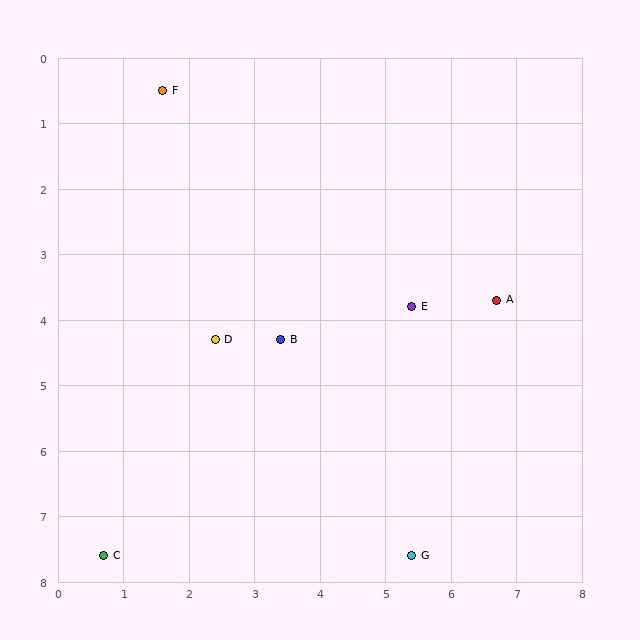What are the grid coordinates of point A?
Point A is at approximately (6.7, 3.7).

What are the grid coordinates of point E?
Point E is at approximately (5.4, 3.8).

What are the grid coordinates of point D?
Point D is at approximately (2.4, 4.3).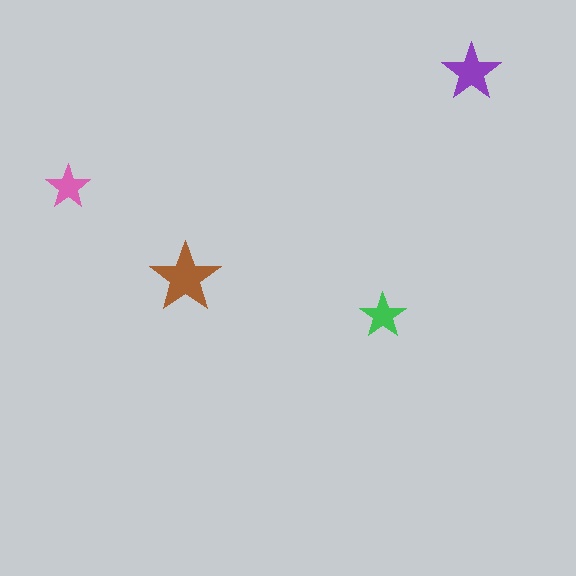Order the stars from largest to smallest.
the brown one, the purple one, the green one, the pink one.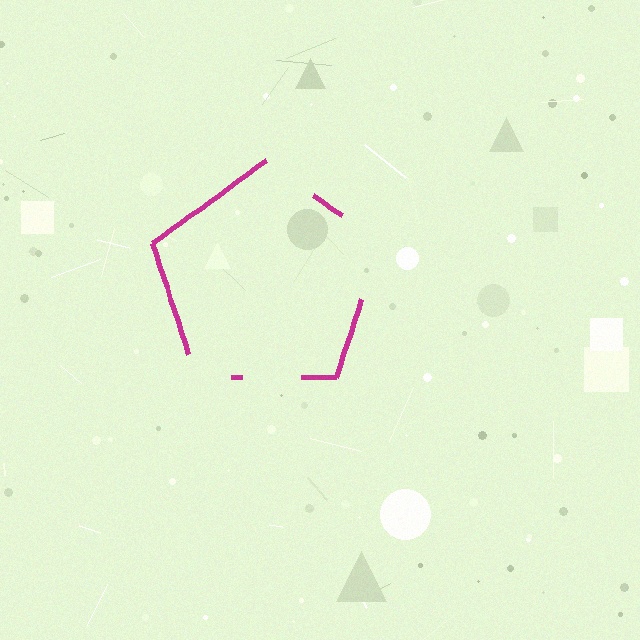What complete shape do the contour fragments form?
The contour fragments form a pentagon.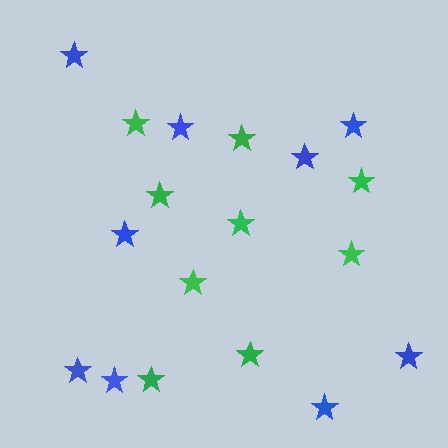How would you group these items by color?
There are 2 groups: one group of blue stars (9) and one group of green stars (9).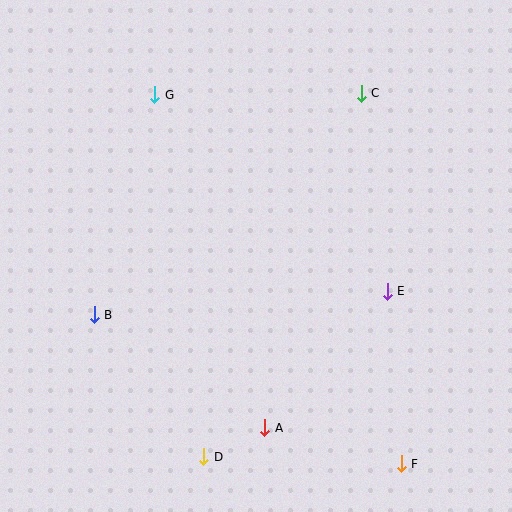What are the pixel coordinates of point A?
Point A is at (265, 428).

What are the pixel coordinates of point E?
Point E is at (387, 291).